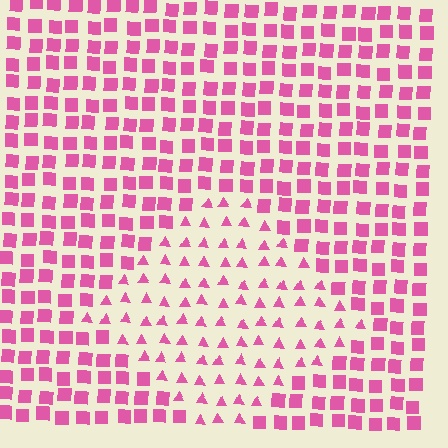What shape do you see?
I see a diamond.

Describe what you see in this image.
The image is filled with small pink elements arranged in a uniform grid. A diamond-shaped region contains triangles, while the surrounding area contains squares. The boundary is defined purely by the change in element shape.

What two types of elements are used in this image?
The image uses triangles inside the diamond region and squares outside it.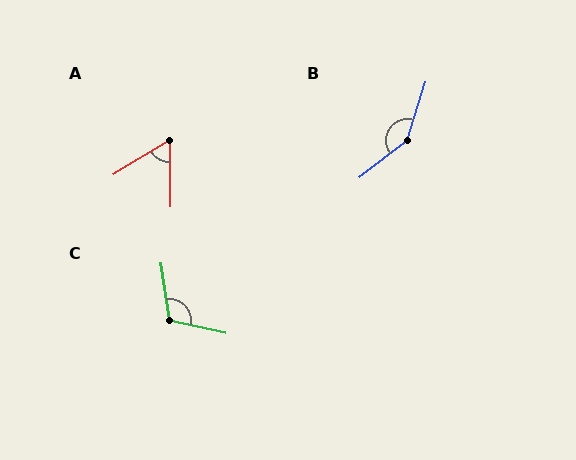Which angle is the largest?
B, at approximately 145 degrees.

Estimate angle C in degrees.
Approximately 110 degrees.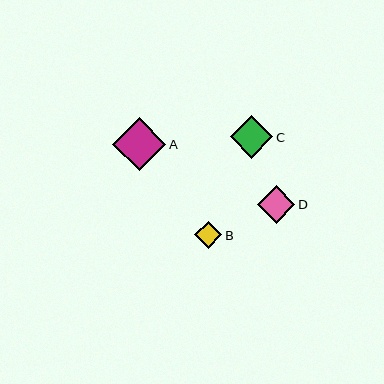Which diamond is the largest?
Diamond A is the largest with a size of approximately 53 pixels.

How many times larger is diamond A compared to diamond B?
Diamond A is approximately 2.0 times the size of diamond B.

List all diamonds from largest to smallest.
From largest to smallest: A, C, D, B.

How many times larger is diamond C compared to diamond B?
Diamond C is approximately 1.6 times the size of diamond B.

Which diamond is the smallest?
Diamond B is the smallest with a size of approximately 27 pixels.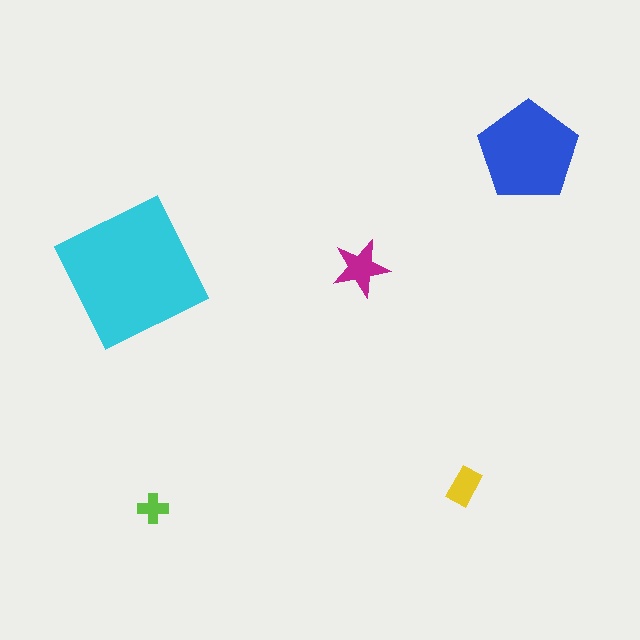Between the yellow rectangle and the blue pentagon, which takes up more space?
The blue pentagon.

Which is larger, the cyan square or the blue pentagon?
The cyan square.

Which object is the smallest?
The lime cross.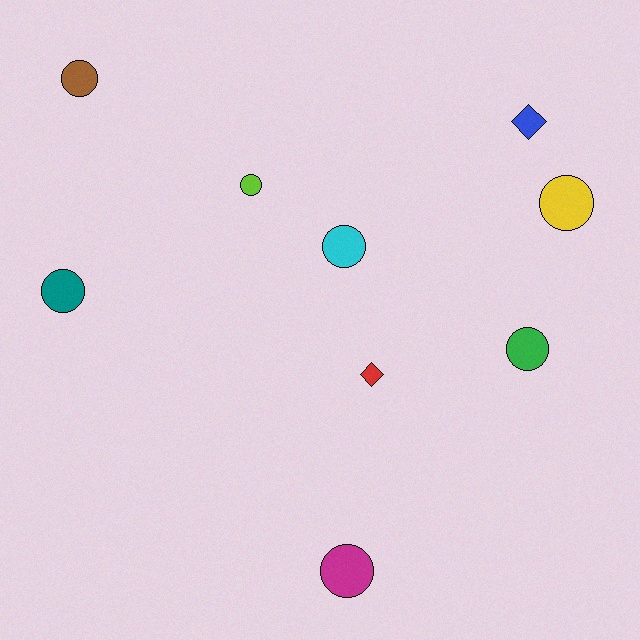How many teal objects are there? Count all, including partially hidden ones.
There is 1 teal object.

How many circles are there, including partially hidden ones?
There are 7 circles.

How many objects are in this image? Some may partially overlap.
There are 9 objects.